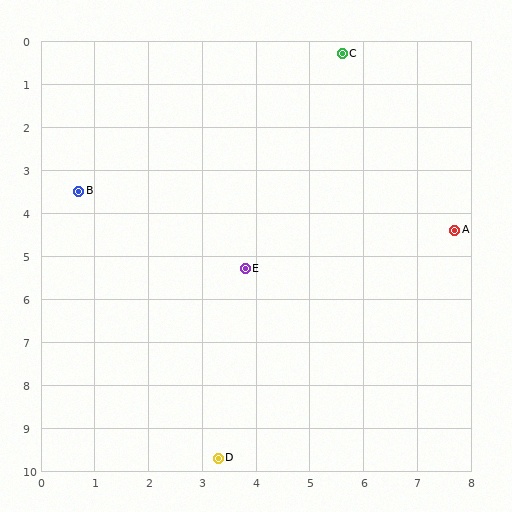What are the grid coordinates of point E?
Point E is at approximately (3.8, 5.3).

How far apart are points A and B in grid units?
Points A and B are about 7.1 grid units apart.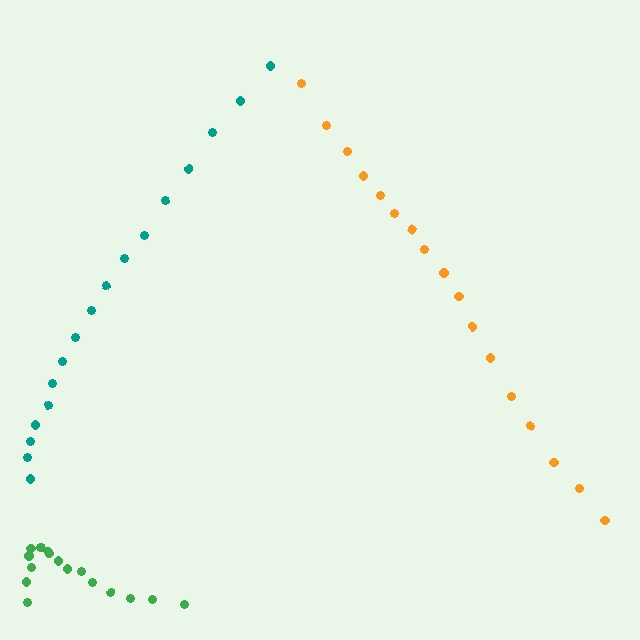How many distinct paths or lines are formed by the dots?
There are 3 distinct paths.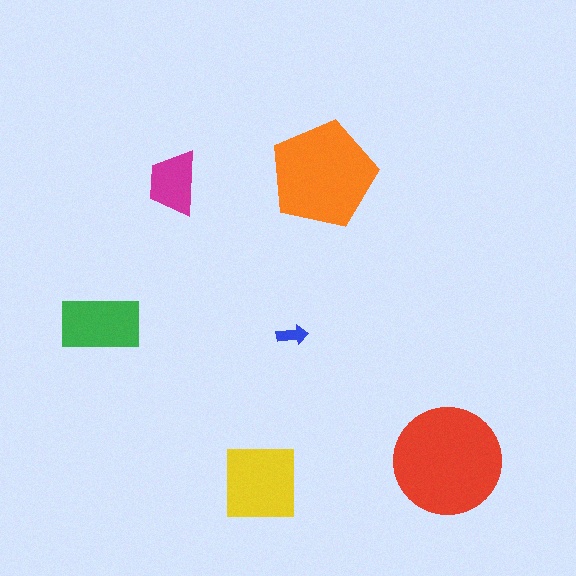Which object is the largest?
The red circle.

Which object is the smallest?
The blue arrow.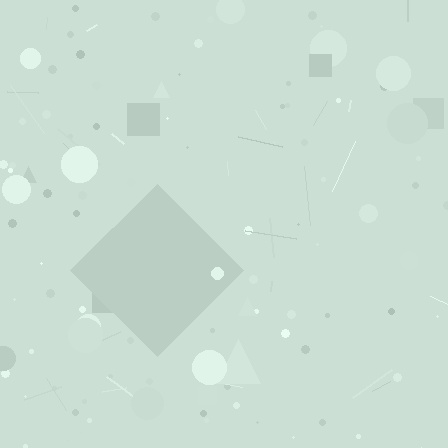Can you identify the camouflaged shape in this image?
The camouflaged shape is a diamond.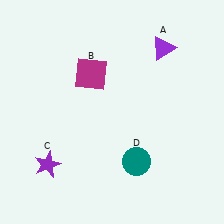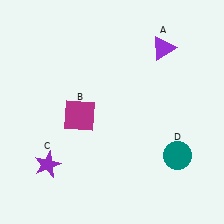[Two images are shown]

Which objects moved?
The objects that moved are: the magenta square (B), the teal circle (D).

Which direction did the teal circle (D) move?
The teal circle (D) moved right.